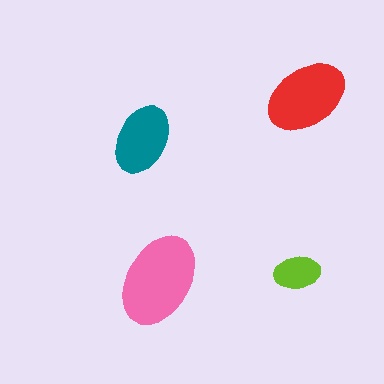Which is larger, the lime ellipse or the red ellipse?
The red one.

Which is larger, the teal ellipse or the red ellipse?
The red one.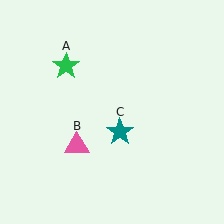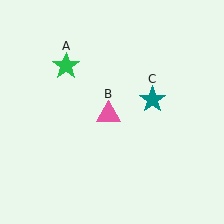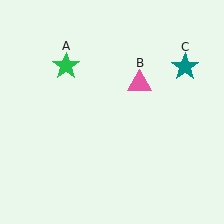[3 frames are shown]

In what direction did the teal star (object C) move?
The teal star (object C) moved up and to the right.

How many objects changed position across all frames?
2 objects changed position: pink triangle (object B), teal star (object C).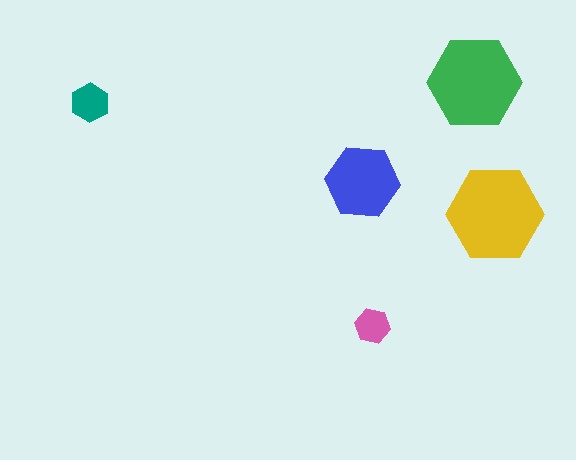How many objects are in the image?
There are 5 objects in the image.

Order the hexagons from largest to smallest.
the yellow one, the green one, the blue one, the teal one, the pink one.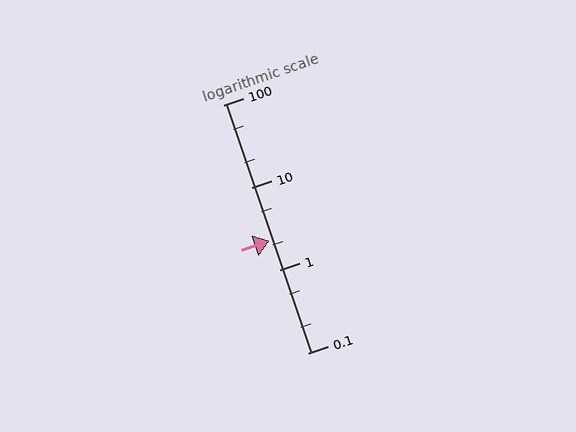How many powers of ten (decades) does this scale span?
The scale spans 3 decades, from 0.1 to 100.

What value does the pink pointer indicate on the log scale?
The pointer indicates approximately 2.3.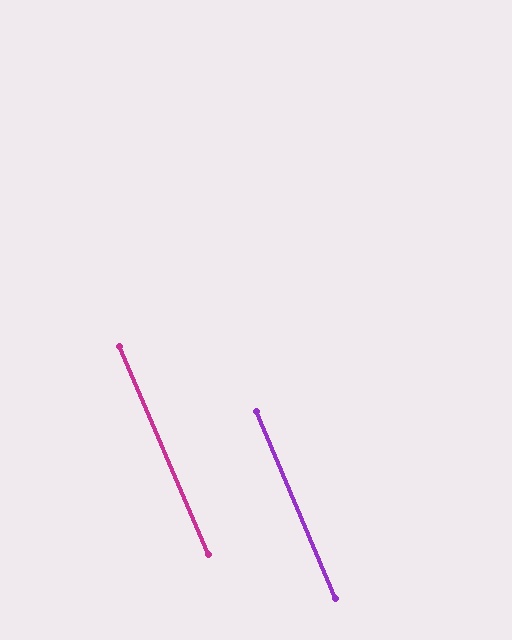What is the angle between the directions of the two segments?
Approximately 0 degrees.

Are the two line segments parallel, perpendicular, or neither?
Parallel — their directions differ by only 0.1°.